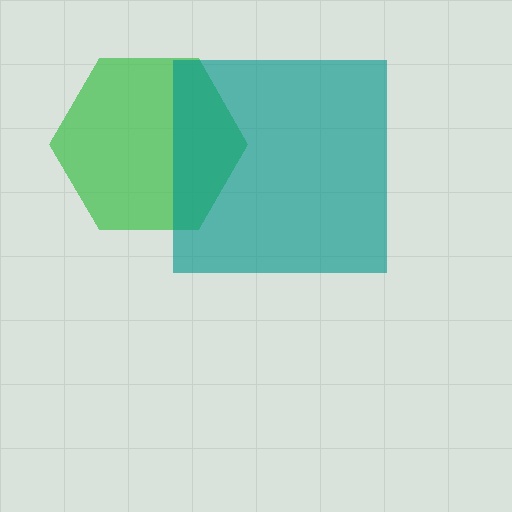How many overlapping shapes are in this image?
There are 2 overlapping shapes in the image.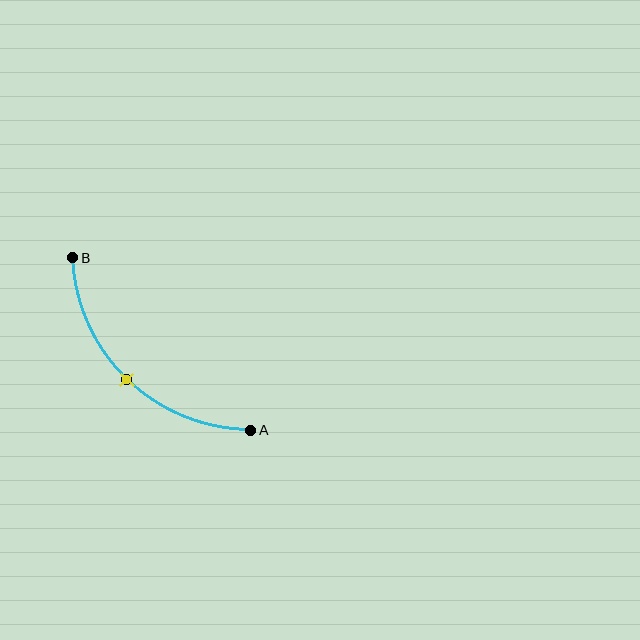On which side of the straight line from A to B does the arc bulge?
The arc bulges below and to the left of the straight line connecting A and B.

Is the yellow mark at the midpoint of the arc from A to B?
Yes. The yellow mark lies on the arc at equal arc-length from both A and B — it is the arc midpoint.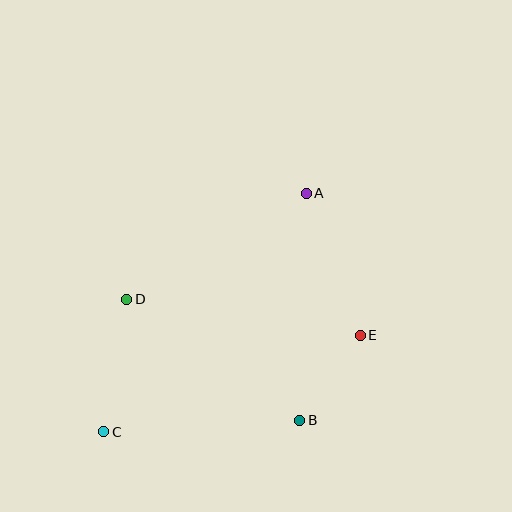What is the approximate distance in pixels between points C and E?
The distance between C and E is approximately 274 pixels.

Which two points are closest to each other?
Points B and E are closest to each other.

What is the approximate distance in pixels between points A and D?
The distance between A and D is approximately 209 pixels.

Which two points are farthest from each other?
Points A and C are farthest from each other.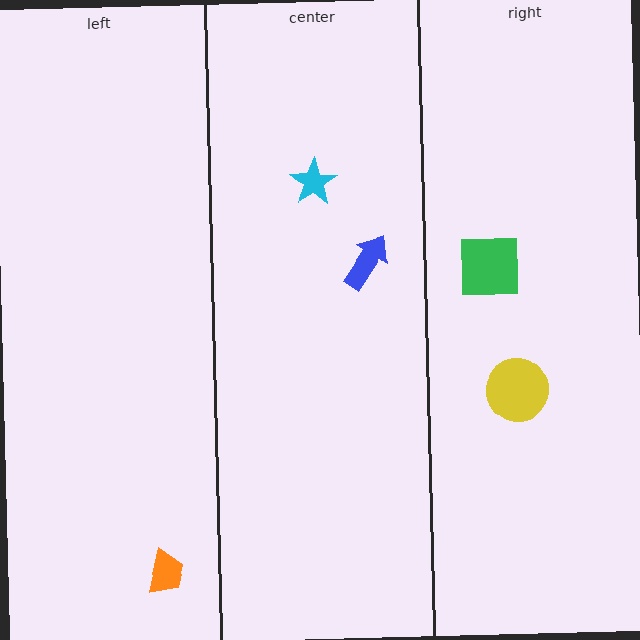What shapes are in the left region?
The orange trapezoid.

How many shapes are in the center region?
2.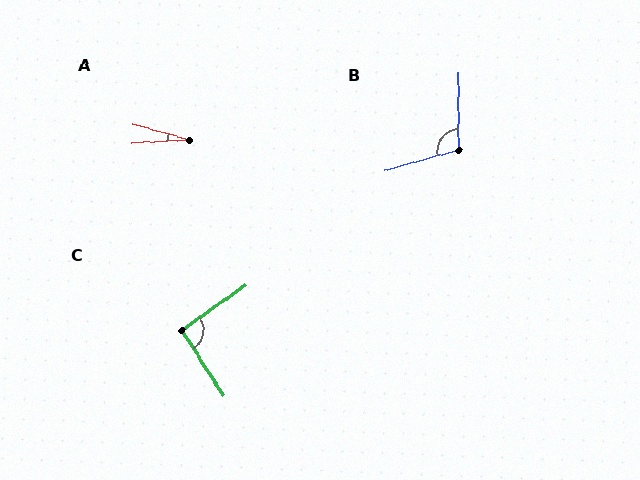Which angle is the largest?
B, at approximately 106 degrees.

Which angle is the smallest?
A, at approximately 19 degrees.